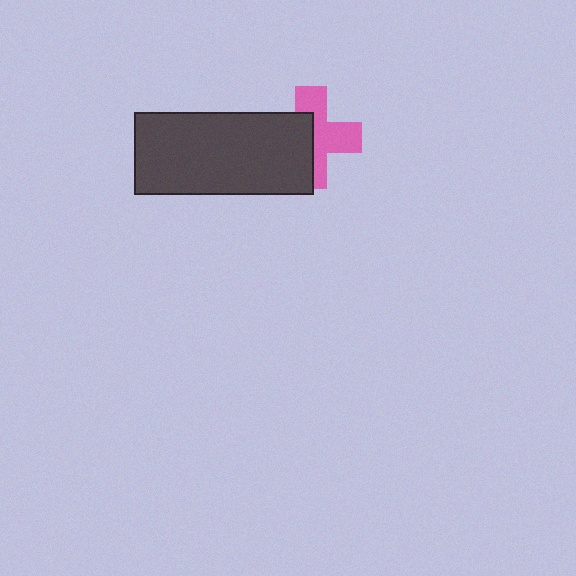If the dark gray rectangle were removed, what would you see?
You would see the complete pink cross.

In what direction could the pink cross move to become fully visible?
The pink cross could move right. That would shift it out from behind the dark gray rectangle entirely.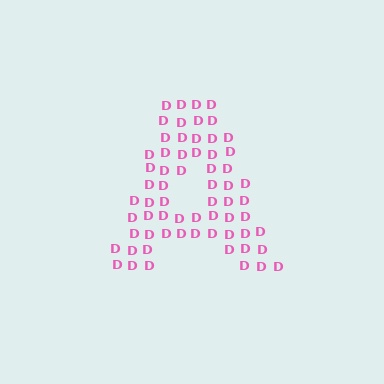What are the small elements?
The small elements are letter D's.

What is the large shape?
The large shape is the letter A.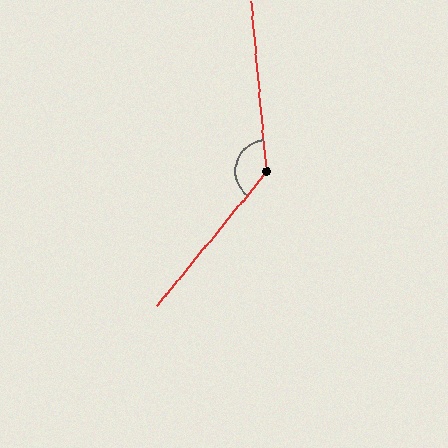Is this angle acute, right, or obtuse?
It is obtuse.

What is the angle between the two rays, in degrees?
Approximately 136 degrees.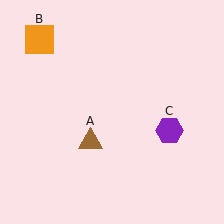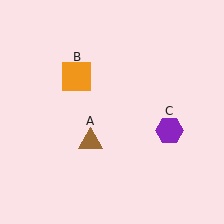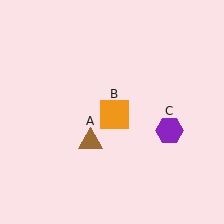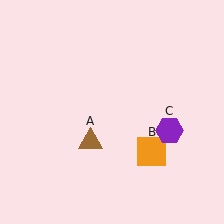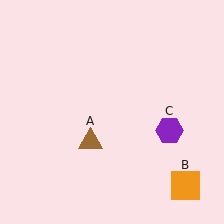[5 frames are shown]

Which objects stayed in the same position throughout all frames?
Brown triangle (object A) and purple hexagon (object C) remained stationary.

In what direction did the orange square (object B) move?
The orange square (object B) moved down and to the right.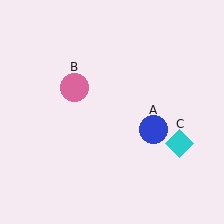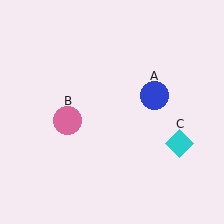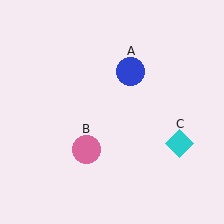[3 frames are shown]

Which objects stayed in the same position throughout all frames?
Cyan diamond (object C) remained stationary.